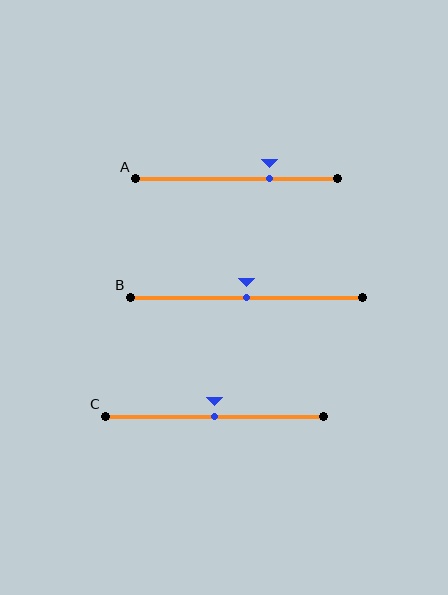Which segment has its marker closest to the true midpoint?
Segment B has its marker closest to the true midpoint.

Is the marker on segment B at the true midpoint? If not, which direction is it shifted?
Yes, the marker on segment B is at the true midpoint.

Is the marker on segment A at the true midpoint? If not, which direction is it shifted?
No, the marker on segment A is shifted to the right by about 16% of the segment length.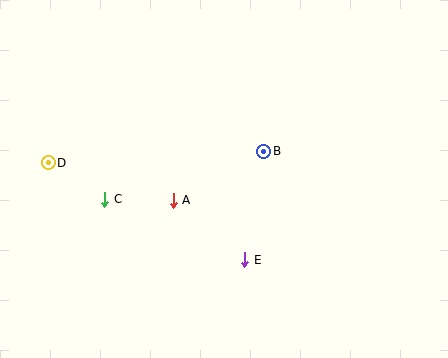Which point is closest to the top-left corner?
Point D is closest to the top-left corner.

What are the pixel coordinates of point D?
Point D is at (48, 163).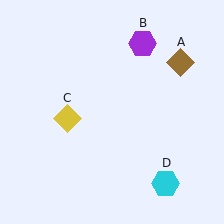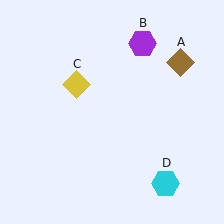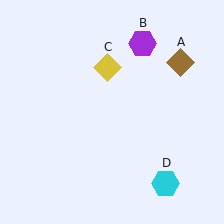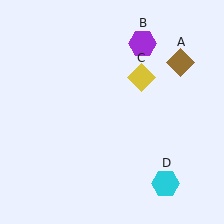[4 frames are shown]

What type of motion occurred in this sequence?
The yellow diamond (object C) rotated clockwise around the center of the scene.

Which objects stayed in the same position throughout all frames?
Brown diamond (object A) and purple hexagon (object B) and cyan hexagon (object D) remained stationary.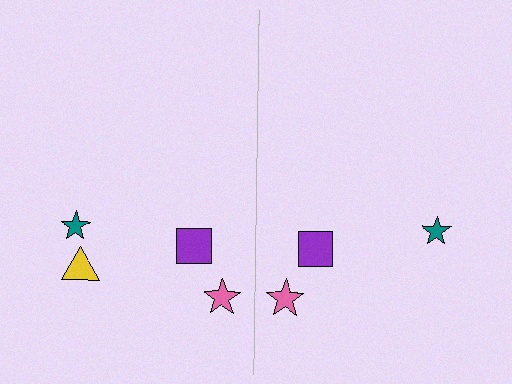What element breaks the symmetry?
A yellow triangle is missing from the right side.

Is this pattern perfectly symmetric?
No, the pattern is not perfectly symmetric. A yellow triangle is missing from the right side.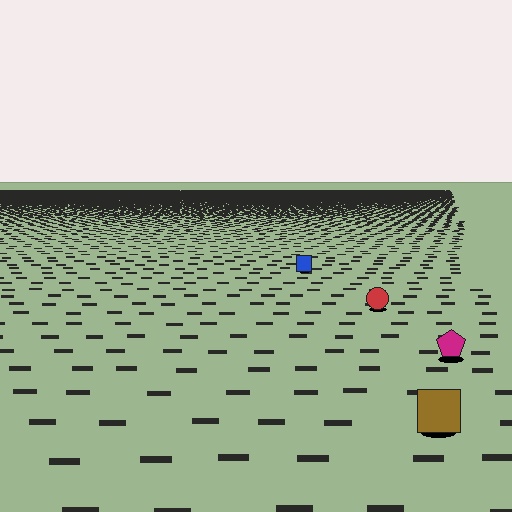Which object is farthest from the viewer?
The blue square is farthest from the viewer. It appears smaller and the ground texture around it is denser.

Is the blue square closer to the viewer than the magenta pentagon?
No. The magenta pentagon is closer — you can tell from the texture gradient: the ground texture is coarser near it.